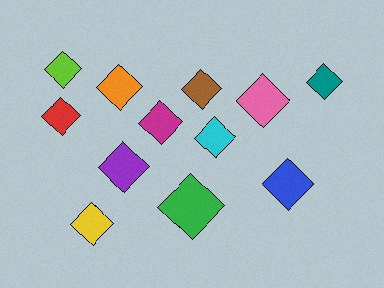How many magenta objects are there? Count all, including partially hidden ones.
There is 1 magenta object.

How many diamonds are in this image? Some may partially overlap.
There are 12 diamonds.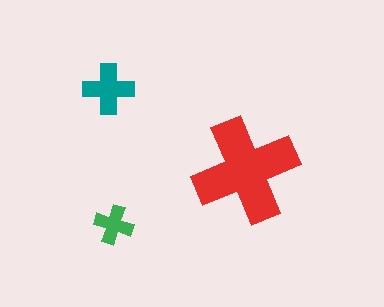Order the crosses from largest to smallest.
the red one, the teal one, the green one.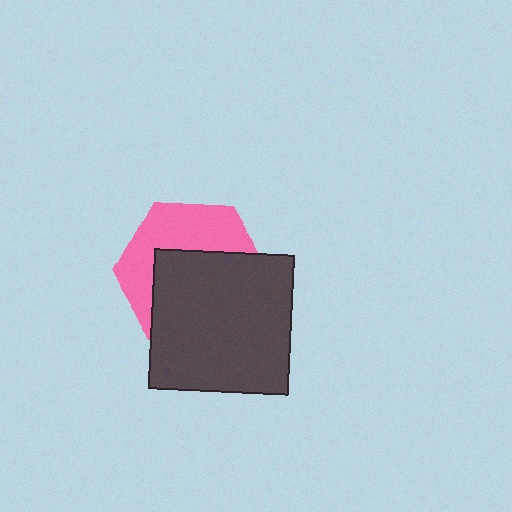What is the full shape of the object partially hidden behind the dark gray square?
The partially hidden object is a pink hexagon.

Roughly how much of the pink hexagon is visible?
A small part of it is visible (roughly 43%).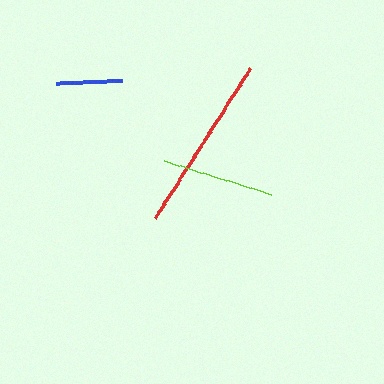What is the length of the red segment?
The red segment is approximately 177 pixels long.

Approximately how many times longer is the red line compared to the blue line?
The red line is approximately 2.7 times the length of the blue line.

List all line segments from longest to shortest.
From longest to shortest: red, lime, blue.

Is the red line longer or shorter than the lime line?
The red line is longer than the lime line.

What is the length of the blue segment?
The blue segment is approximately 65 pixels long.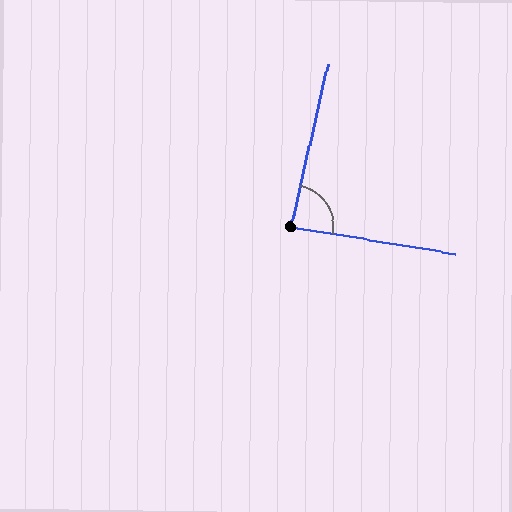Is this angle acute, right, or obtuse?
It is approximately a right angle.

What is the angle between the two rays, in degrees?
Approximately 87 degrees.